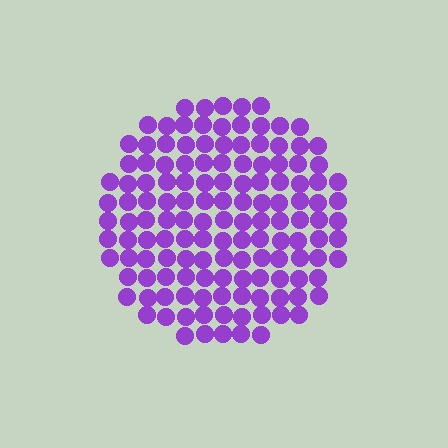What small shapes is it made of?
It is made of small circles.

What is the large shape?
The large shape is a circle.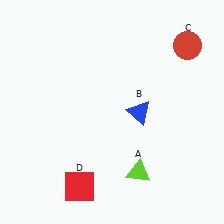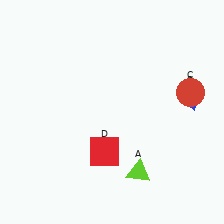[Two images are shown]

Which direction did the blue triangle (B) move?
The blue triangle (B) moved right.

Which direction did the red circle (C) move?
The red circle (C) moved down.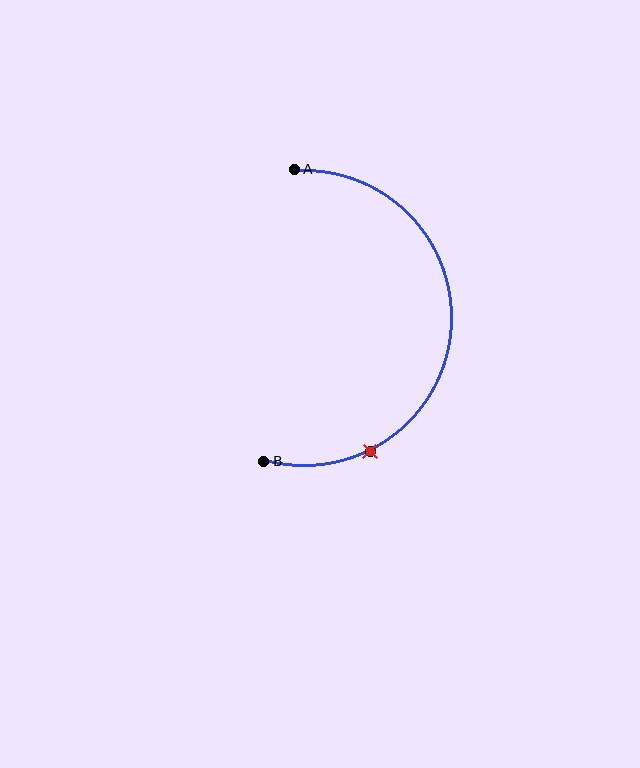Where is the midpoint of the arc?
The arc midpoint is the point on the curve farthest from the straight line joining A and B. It sits to the right of that line.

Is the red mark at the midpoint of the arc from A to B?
No. The red mark lies on the arc but is closer to endpoint B. The arc midpoint would be at the point on the curve equidistant along the arc from both A and B.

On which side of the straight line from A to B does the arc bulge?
The arc bulges to the right of the straight line connecting A and B.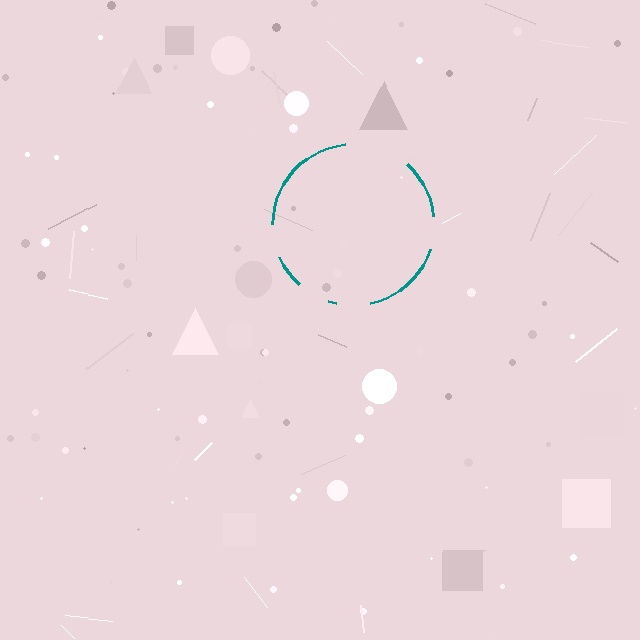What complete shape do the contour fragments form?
The contour fragments form a circle.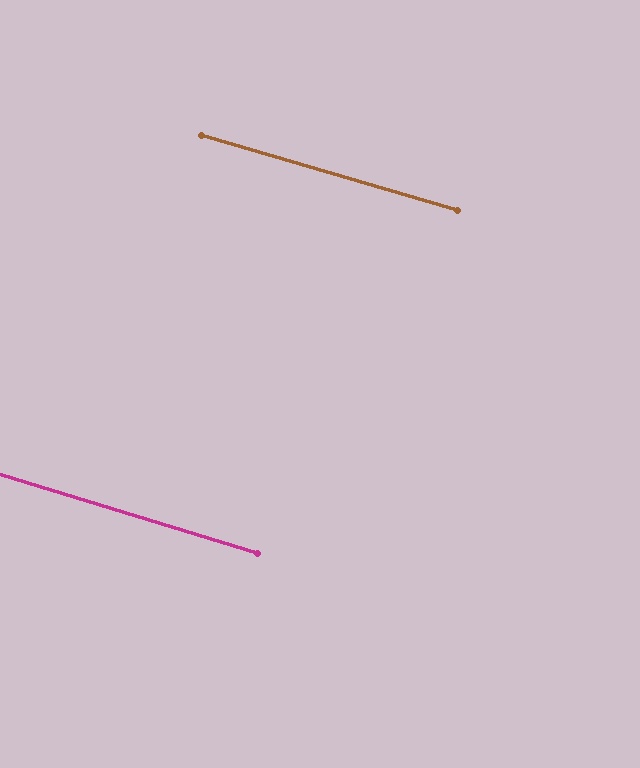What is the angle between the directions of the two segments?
Approximately 1 degree.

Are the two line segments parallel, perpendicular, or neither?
Parallel — their directions differ by only 0.7°.